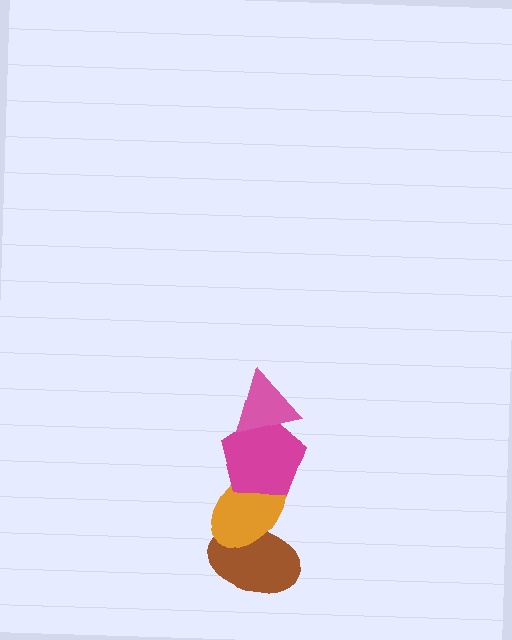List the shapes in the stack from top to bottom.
From top to bottom: the pink triangle, the magenta pentagon, the orange ellipse, the brown ellipse.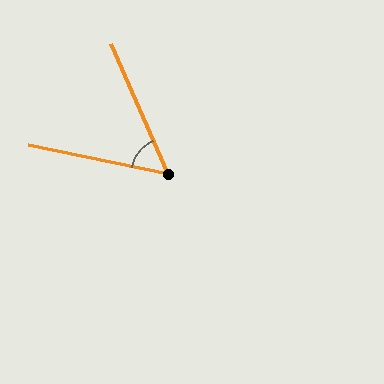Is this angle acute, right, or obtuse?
It is acute.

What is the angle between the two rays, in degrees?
Approximately 55 degrees.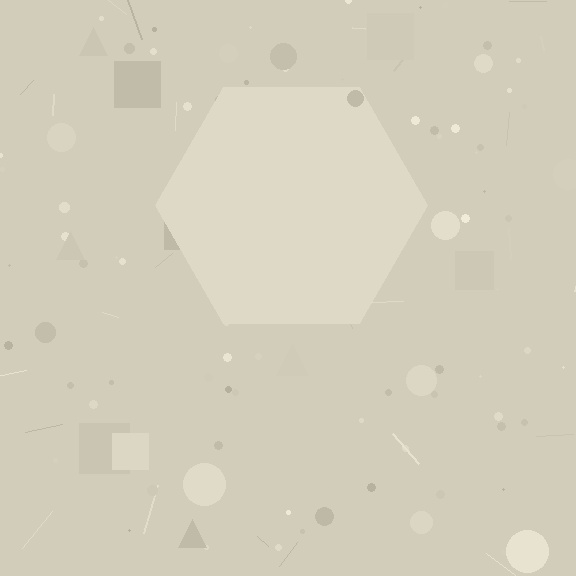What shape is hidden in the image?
A hexagon is hidden in the image.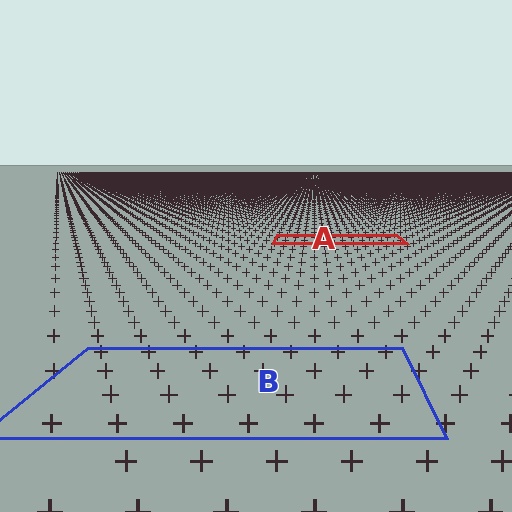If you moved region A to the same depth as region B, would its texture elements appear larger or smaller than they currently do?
They would appear larger. At a closer depth, the same texture elements are projected at a bigger on-screen size.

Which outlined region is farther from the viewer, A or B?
Region A is farther from the viewer — the texture elements inside it appear smaller and more densely packed.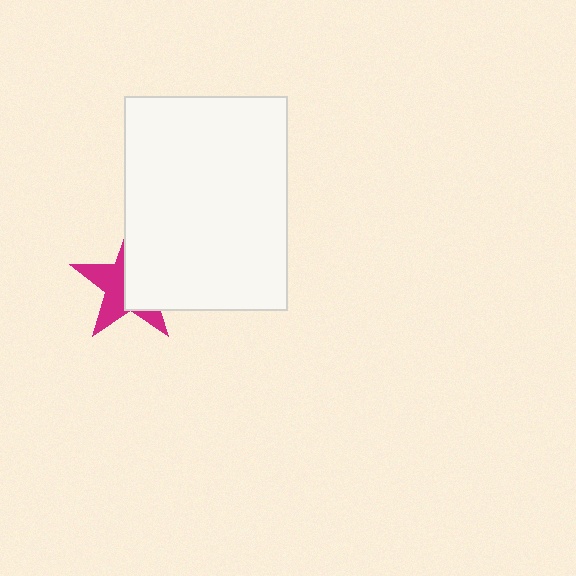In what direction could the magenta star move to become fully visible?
The magenta star could move left. That would shift it out from behind the white rectangle entirely.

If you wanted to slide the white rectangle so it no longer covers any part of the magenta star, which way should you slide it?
Slide it right — that is the most direct way to separate the two shapes.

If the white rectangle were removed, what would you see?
You would see the complete magenta star.